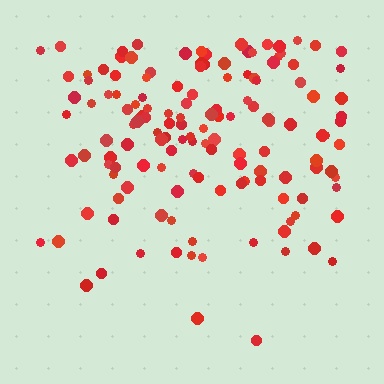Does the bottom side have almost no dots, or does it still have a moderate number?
Still a moderate number, just noticeably fewer than the top.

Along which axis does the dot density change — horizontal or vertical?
Vertical.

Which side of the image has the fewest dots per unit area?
The bottom.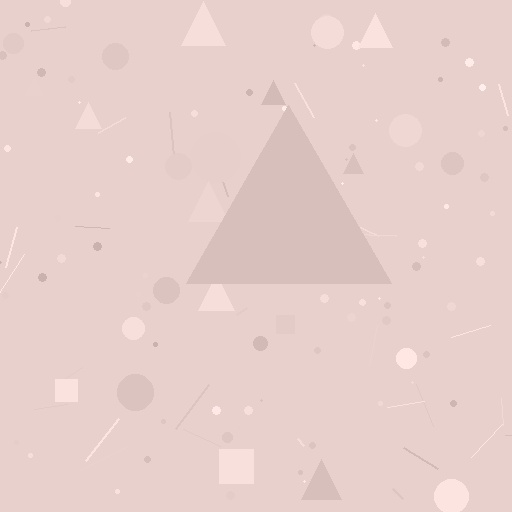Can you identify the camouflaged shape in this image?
The camouflaged shape is a triangle.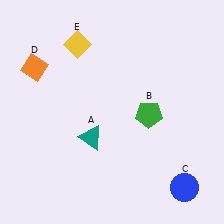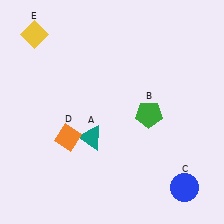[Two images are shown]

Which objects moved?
The objects that moved are: the orange diamond (D), the yellow diamond (E).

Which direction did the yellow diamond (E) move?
The yellow diamond (E) moved left.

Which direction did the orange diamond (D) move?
The orange diamond (D) moved down.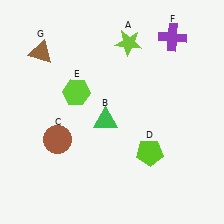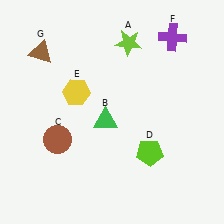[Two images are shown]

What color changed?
The hexagon (E) changed from lime in Image 1 to yellow in Image 2.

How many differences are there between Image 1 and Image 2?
There is 1 difference between the two images.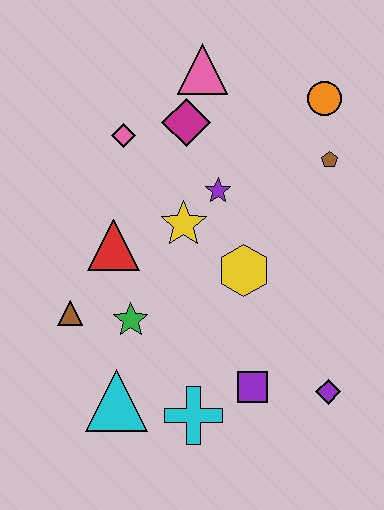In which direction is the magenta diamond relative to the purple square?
The magenta diamond is above the purple square.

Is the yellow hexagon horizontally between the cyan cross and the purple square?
Yes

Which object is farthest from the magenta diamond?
The purple diamond is farthest from the magenta diamond.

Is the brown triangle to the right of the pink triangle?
No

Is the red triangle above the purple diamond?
Yes